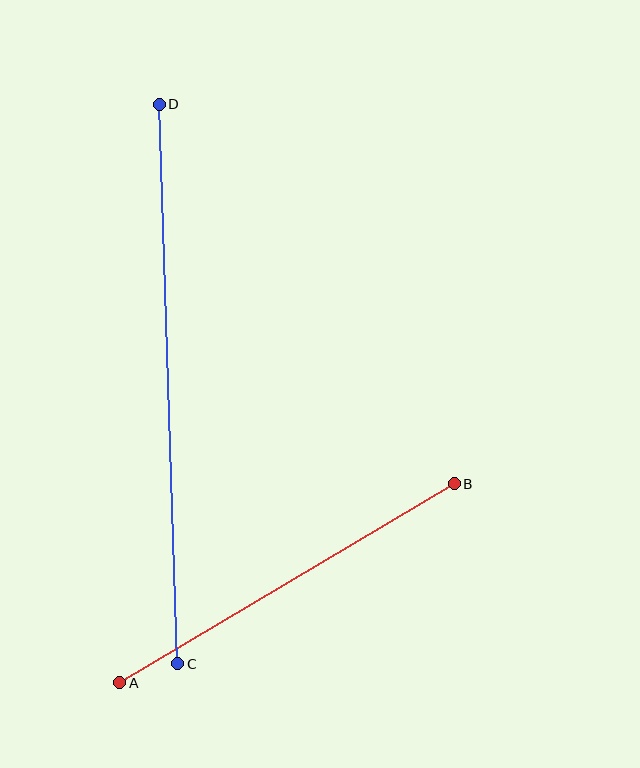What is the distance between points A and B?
The distance is approximately 389 pixels.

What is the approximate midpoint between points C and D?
The midpoint is at approximately (169, 384) pixels.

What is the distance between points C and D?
The distance is approximately 560 pixels.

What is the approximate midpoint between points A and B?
The midpoint is at approximately (287, 583) pixels.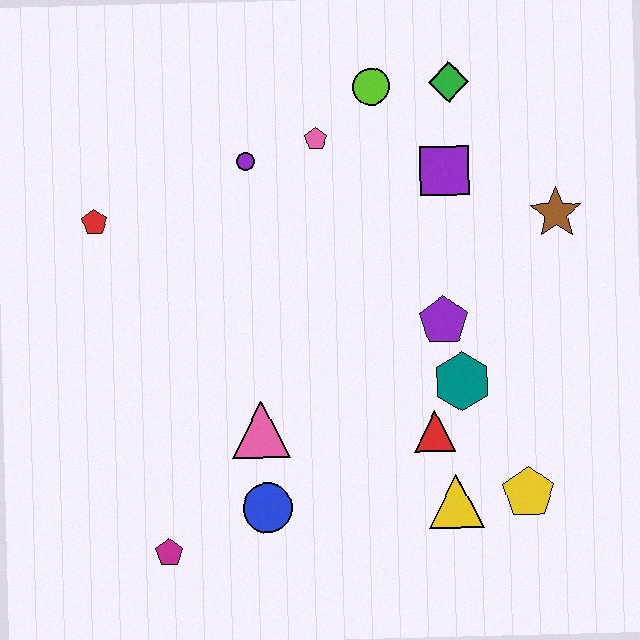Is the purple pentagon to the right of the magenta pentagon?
Yes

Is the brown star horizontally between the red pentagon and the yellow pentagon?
No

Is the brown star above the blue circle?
Yes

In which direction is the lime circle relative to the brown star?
The lime circle is to the left of the brown star.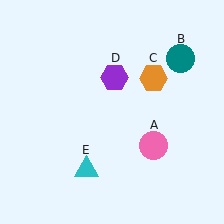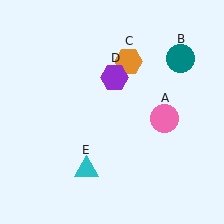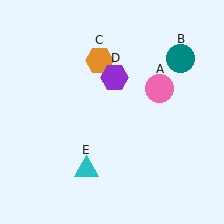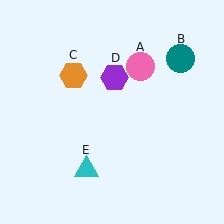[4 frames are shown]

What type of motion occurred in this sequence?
The pink circle (object A), orange hexagon (object C) rotated counterclockwise around the center of the scene.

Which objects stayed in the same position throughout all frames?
Teal circle (object B) and purple hexagon (object D) and cyan triangle (object E) remained stationary.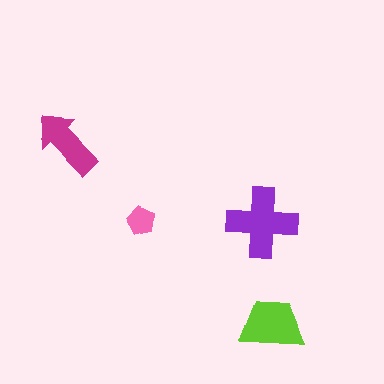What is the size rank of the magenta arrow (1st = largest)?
3rd.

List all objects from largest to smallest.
The purple cross, the lime trapezoid, the magenta arrow, the pink pentagon.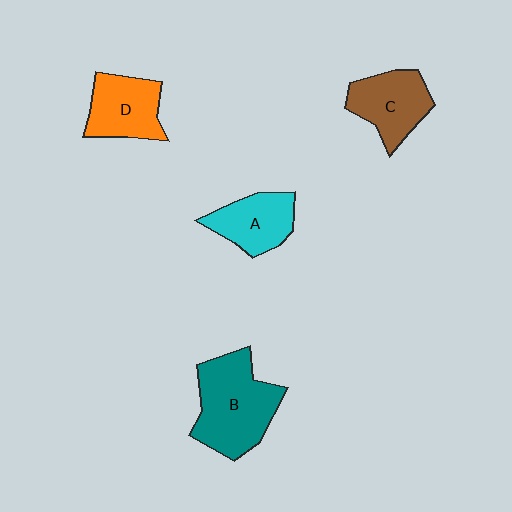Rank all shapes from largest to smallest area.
From largest to smallest: B (teal), C (brown), D (orange), A (cyan).